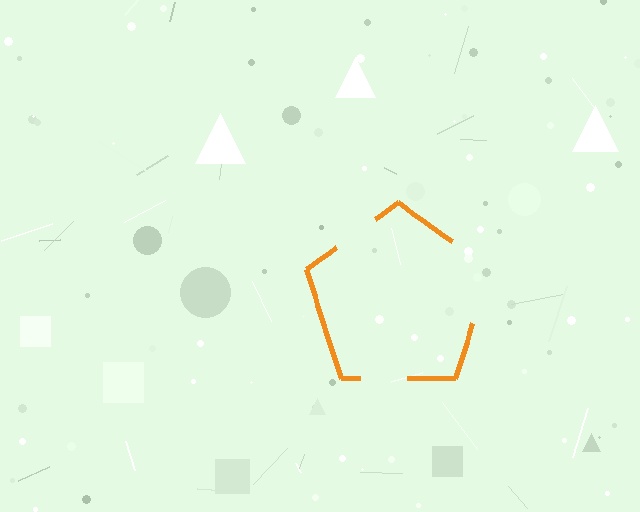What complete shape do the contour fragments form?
The contour fragments form a pentagon.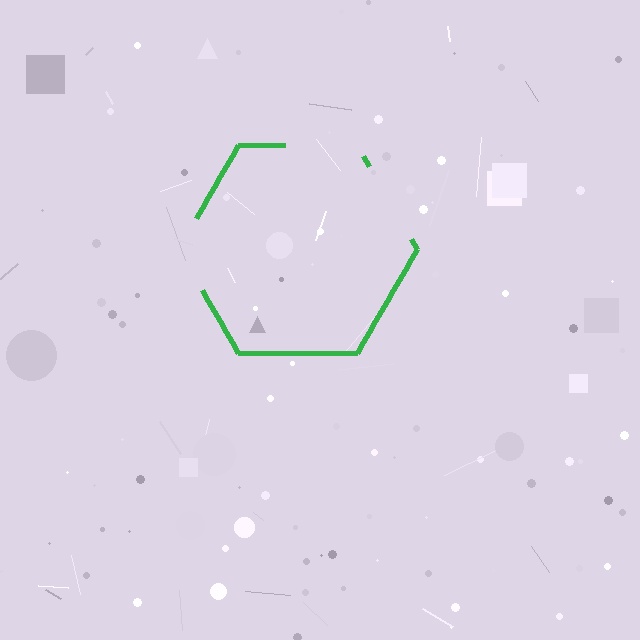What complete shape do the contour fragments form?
The contour fragments form a hexagon.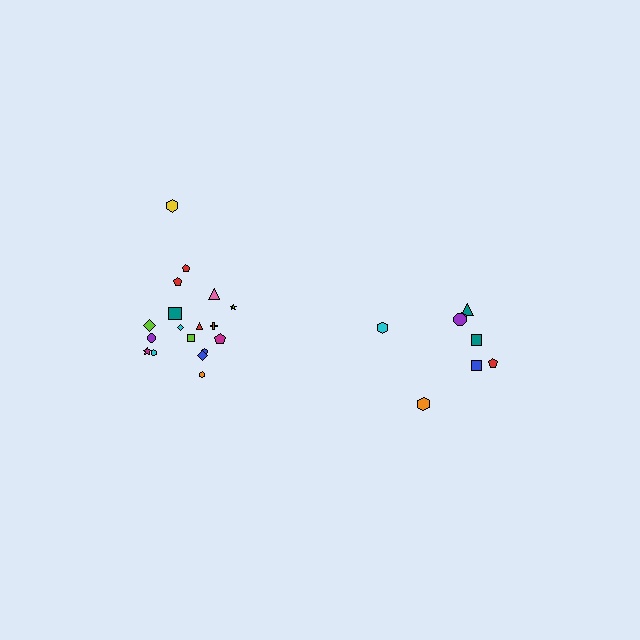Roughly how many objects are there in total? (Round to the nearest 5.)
Roughly 25 objects in total.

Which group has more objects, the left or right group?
The left group.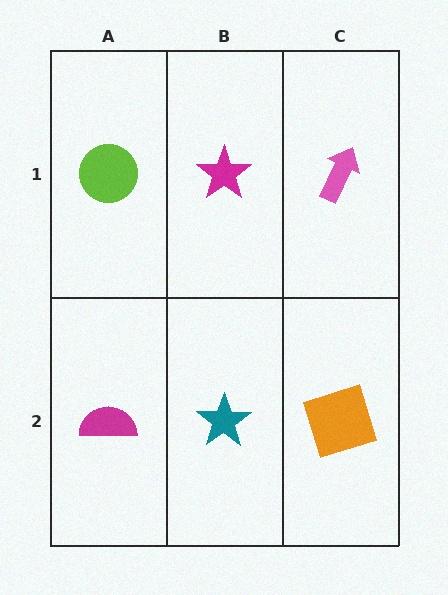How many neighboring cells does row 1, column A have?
2.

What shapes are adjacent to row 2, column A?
A lime circle (row 1, column A), a teal star (row 2, column B).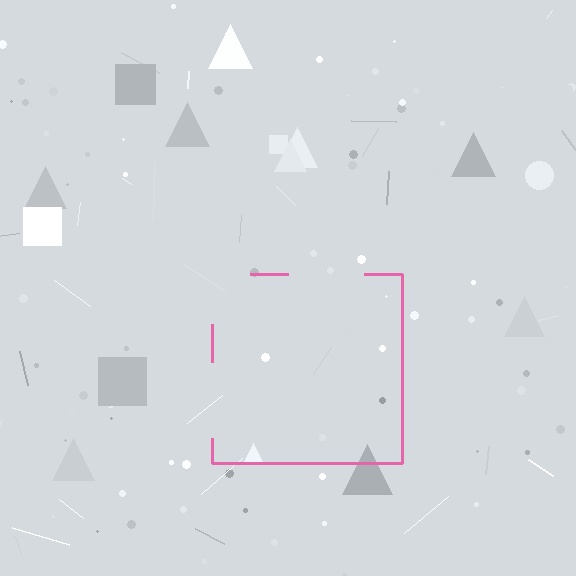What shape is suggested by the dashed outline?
The dashed outline suggests a square.